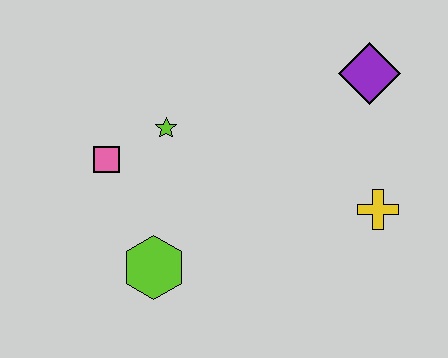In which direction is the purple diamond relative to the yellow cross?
The purple diamond is above the yellow cross.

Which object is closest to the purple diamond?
The yellow cross is closest to the purple diamond.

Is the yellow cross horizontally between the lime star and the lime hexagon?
No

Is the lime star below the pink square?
No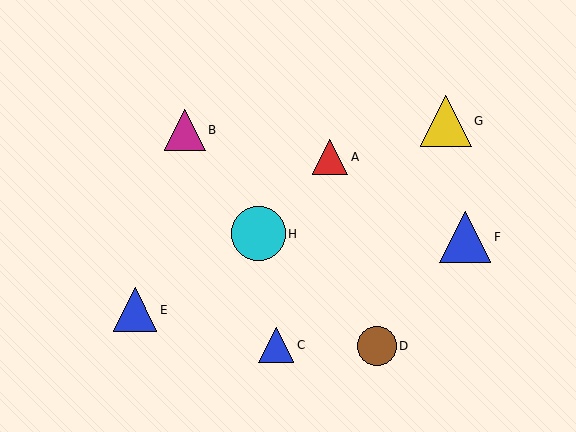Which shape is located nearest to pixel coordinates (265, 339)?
The blue triangle (labeled C) at (276, 345) is nearest to that location.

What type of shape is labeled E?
Shape E is a blue triangle.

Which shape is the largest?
The cyan circle (labeled H) is the largest.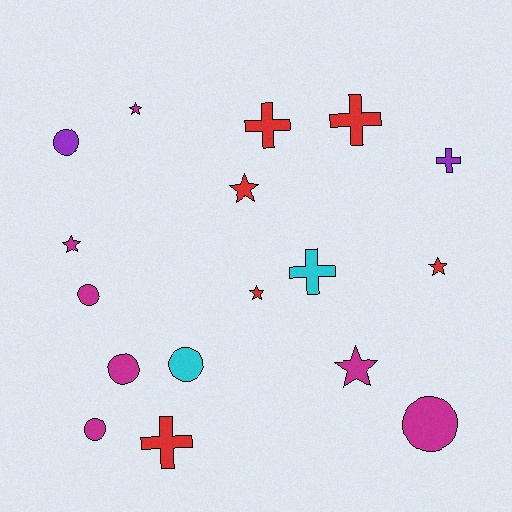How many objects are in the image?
There are 17 objects.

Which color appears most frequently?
Magenta, with 7 objects.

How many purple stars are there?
There are no purple stars.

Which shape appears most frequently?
Circle, with 6 objects.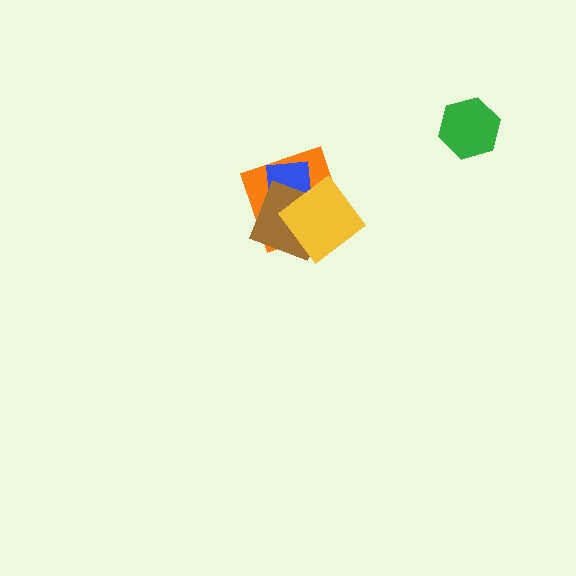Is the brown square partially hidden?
Yes, it is partially covered by another shape.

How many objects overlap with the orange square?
3 objects overlap with the orange square.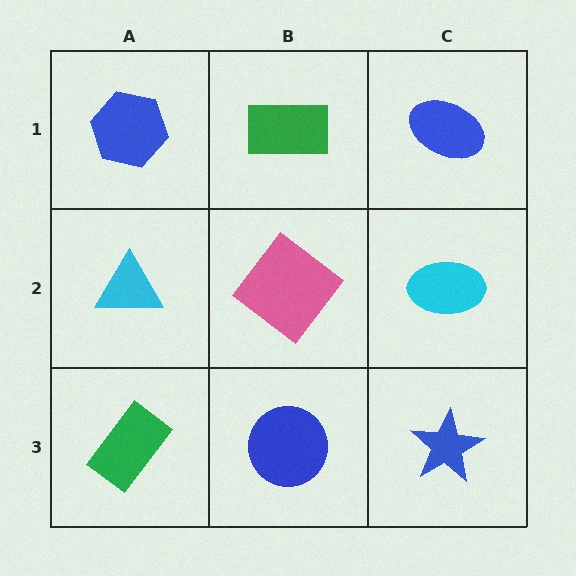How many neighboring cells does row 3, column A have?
2.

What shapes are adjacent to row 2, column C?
A blue ellipse (row 1, column C), a blue star (row 3, column C), a pink diamond (row 2, column B).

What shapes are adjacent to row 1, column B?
A pink diamond (row 2, column B), a blue hexagon (row 1, column A), a blue ellipse (row 1, column C).